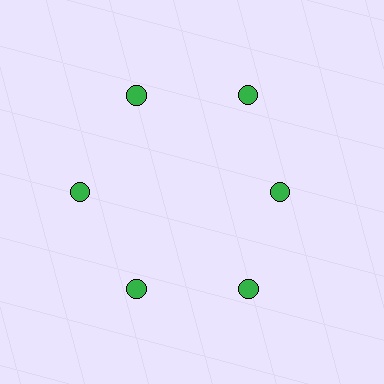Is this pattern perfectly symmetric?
No. The 6 green circles are arranged in a ring, but one element near the 3 o'clock position is pulled inward toward the center, breaking the 6-fold rotational symmetry.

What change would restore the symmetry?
The symmetry would be restored by moving it outward, back onto the ring so that all 6 circles sit at equal angles and equal distance from the center.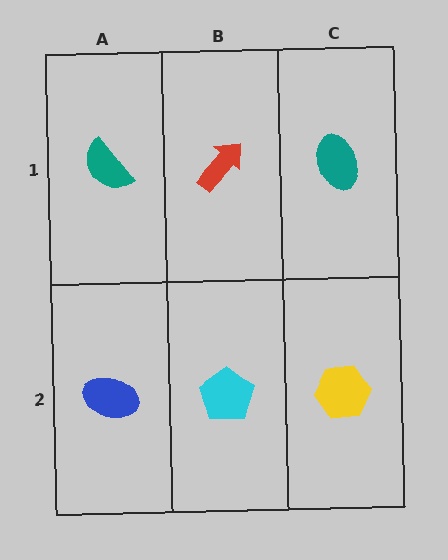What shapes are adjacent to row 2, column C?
A teal ellipse (row 1, column C), a cyan pentagon (row 2, column B).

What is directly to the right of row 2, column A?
A cyan pentagon.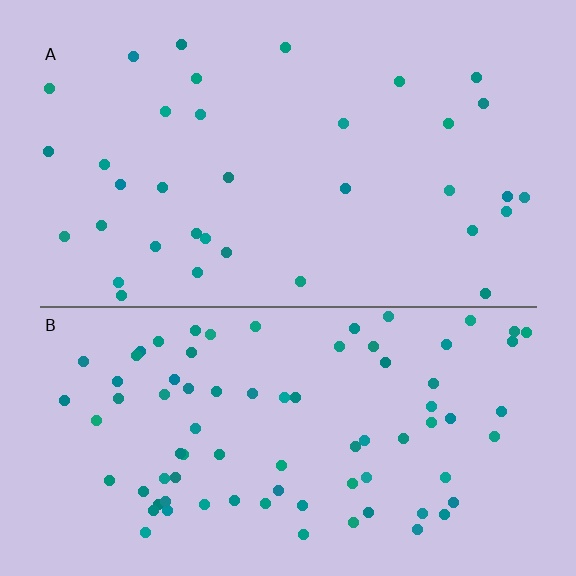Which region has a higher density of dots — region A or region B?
B (the bottom).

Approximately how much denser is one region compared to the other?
Approximately 2.3× — region B over region A.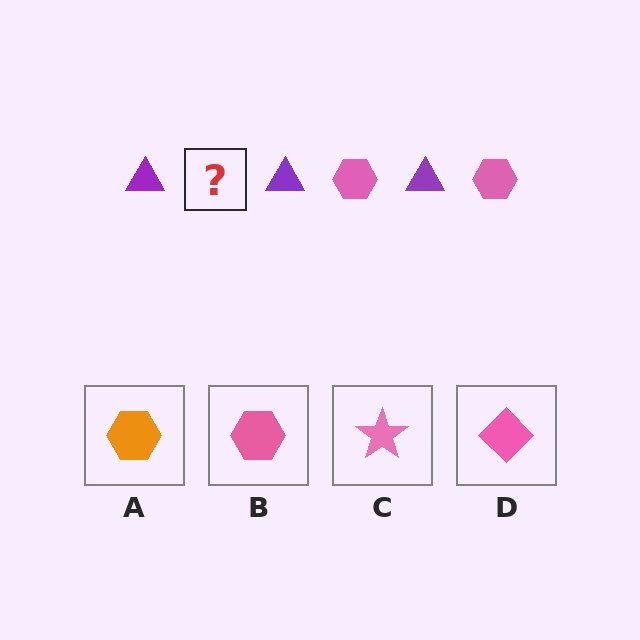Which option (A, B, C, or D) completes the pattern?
B.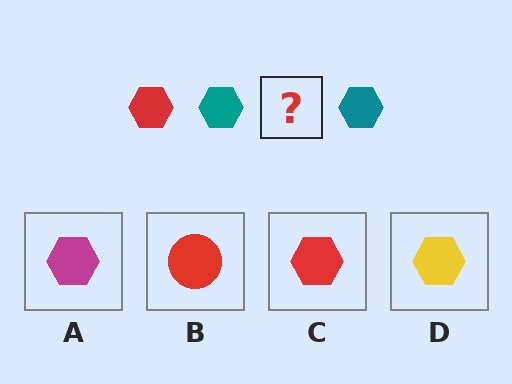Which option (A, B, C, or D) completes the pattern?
C.